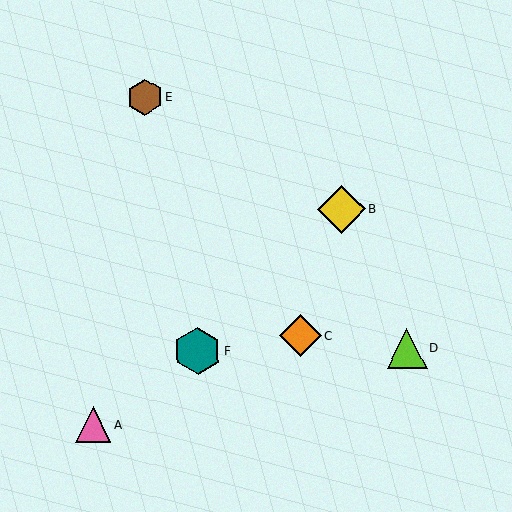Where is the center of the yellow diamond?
The center of the yellow diamond is at (341, 209).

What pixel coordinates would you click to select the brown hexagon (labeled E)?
Click at (145, 97) to select the brown hexagon E.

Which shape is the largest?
The yellow diamond (labeled B) is the largest.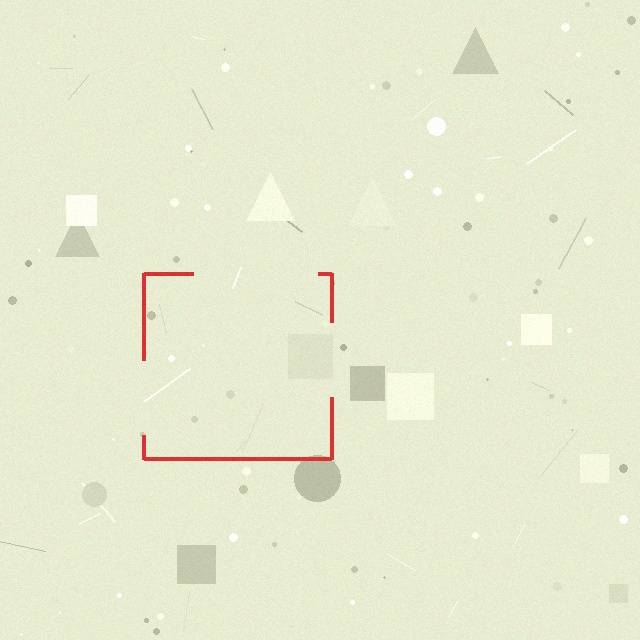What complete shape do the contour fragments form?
The contour fragments form a square.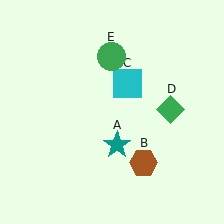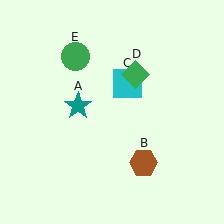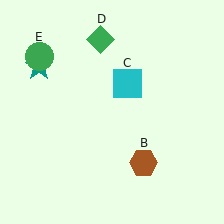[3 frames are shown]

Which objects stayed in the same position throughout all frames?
Brown hexagon (object B) and cyan square (object C) remained stationary.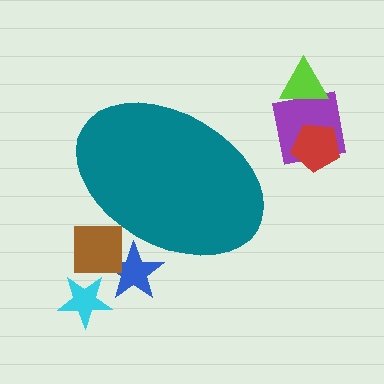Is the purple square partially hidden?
No, the purple square is fully visible.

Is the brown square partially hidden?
Yes, the brown square is partially hidden behind the teal ellipse.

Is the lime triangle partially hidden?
No, the lime triangle is fully visible.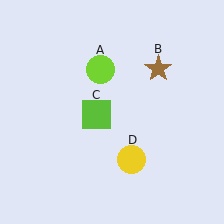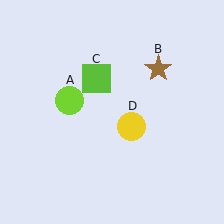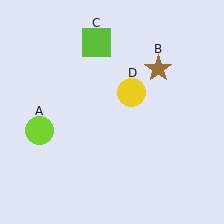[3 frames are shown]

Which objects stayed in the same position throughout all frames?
Brown star (object B) remained stationary.